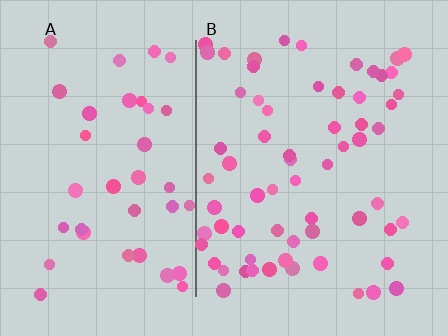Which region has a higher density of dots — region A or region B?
B (the right).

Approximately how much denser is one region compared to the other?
Approximately 1.6× — region B over region A.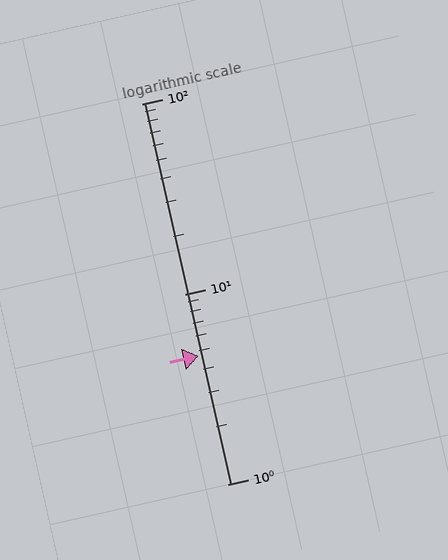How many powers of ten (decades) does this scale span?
The scale spans 2 decades, from 1 to 100.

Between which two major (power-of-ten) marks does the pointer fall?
The pointer is between 1 and 10.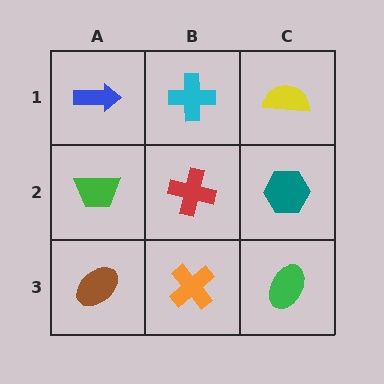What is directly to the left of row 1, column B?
A blue arrow.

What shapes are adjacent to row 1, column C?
A teal hexagon (row 2, column C), a cyan cross (row 1, column B).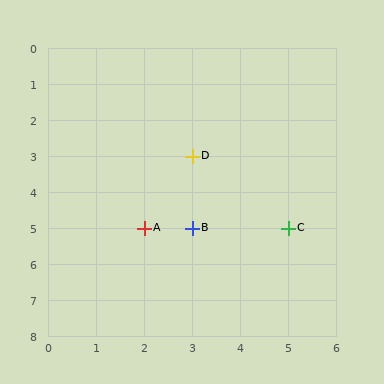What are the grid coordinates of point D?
Point D is at grid coordinates (3, 3).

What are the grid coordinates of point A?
Point A is at grid coordinates (2, 5).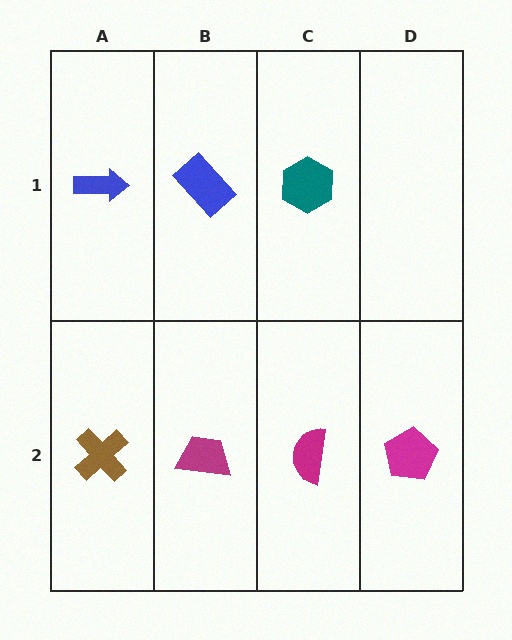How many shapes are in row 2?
4 shapes.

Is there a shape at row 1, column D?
No, that cell is empty.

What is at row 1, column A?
A blue arrow.